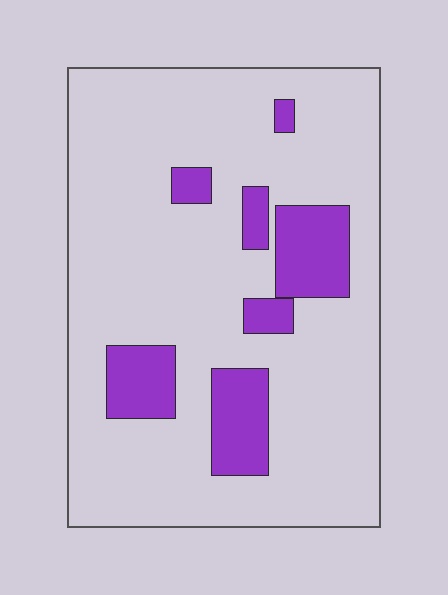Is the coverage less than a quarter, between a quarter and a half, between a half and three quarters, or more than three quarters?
Less than a quarter.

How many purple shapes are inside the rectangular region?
7.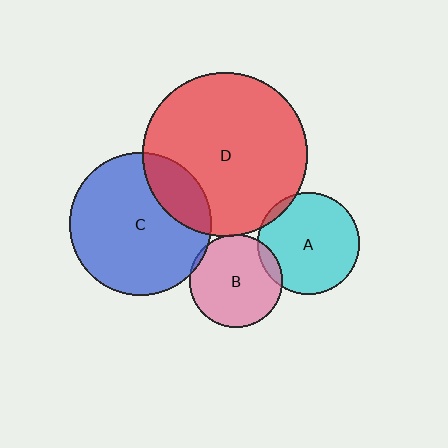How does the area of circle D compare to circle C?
Approximately 1.3 times.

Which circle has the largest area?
Circle D (red).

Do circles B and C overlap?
Yes.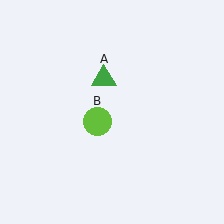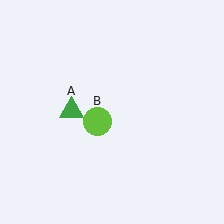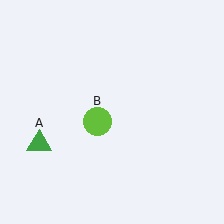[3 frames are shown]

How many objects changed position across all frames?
1 object changed position: green triangle (object A).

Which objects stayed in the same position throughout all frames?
Lime circle (object B) remained stationary.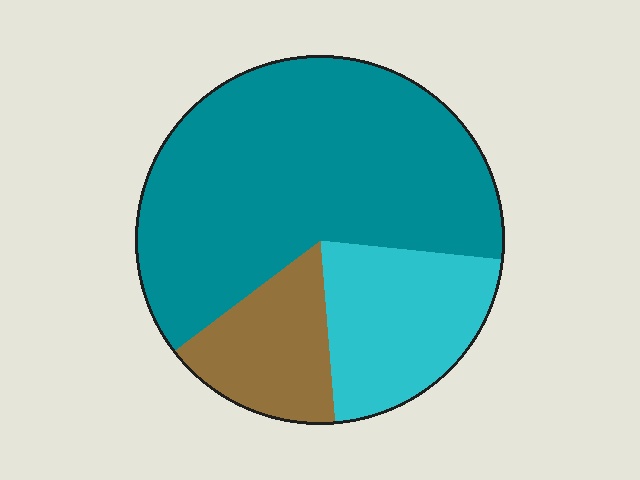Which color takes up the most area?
Teal, at roughly 60%.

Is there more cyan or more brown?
Cyan.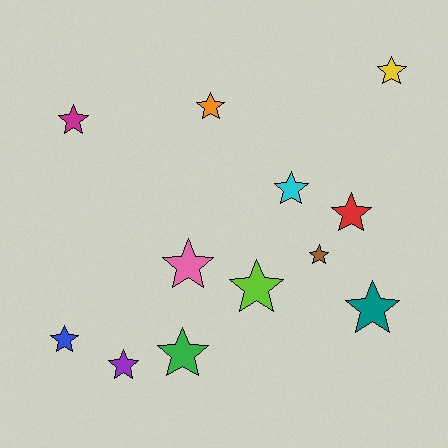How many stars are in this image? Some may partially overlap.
There are 12 stars.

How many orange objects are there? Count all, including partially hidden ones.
There is 1 orange object.